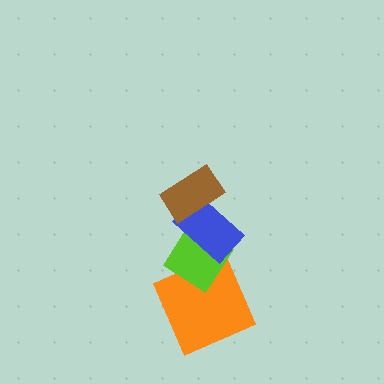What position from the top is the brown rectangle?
The brown rectangle is 1st from the top.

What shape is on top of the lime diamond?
The blue rectangle is on top of the lime diamond.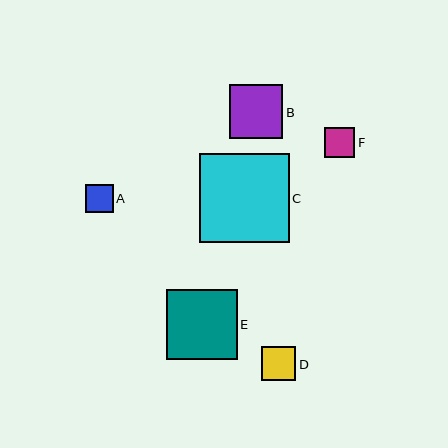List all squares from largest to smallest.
From largest to smallest: C, E, B, D, F, A.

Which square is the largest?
Square C is the largest with a size of approximately 89 pixels.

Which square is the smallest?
Square A is the smallest with a size of approximately 28 pixels.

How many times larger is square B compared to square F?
Square B is approximately 1.8 times the size of square F.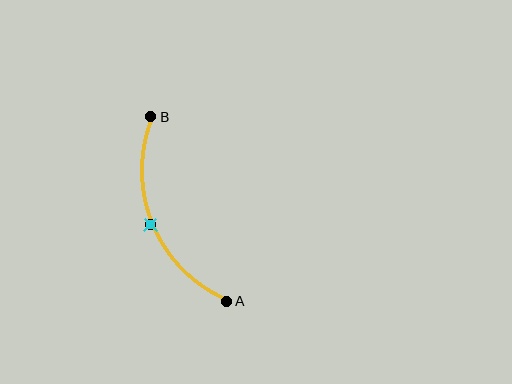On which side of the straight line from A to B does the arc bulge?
The arc bulges to the left of the straight line connecting A and B.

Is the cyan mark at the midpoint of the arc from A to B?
Yes. The cyan mark lies on the arc at equal arc-length from both A and B — it is the arc midpoint.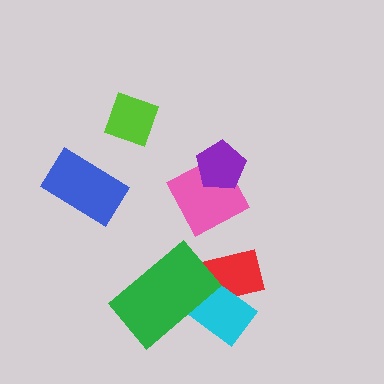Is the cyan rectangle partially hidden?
Yes, it is partially covered by another shape.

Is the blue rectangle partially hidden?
No, no other shape covers it.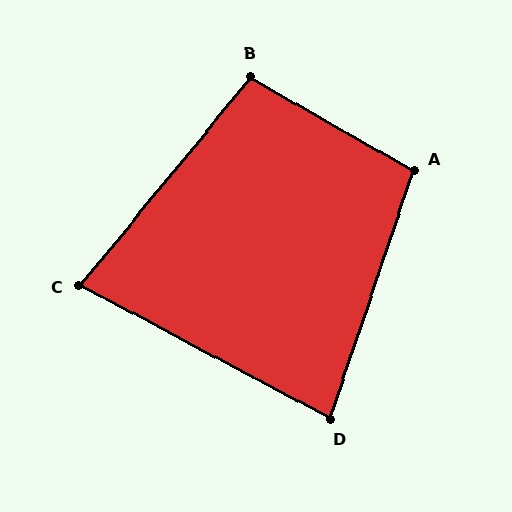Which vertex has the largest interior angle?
A, at approximately 101 degrees.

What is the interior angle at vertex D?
Approximately 80 degrees (acute).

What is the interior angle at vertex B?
Approximately 100 degrees (obtuse).